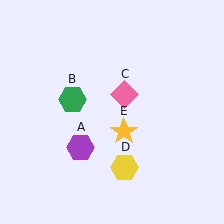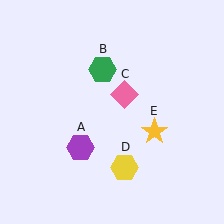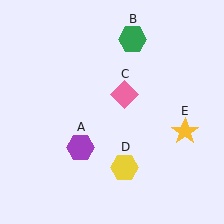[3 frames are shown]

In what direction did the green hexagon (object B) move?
The green hexagon (object B) moved up and to the right.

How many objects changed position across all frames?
2 objects changed position: green hexagon (object B), yellow star (object E).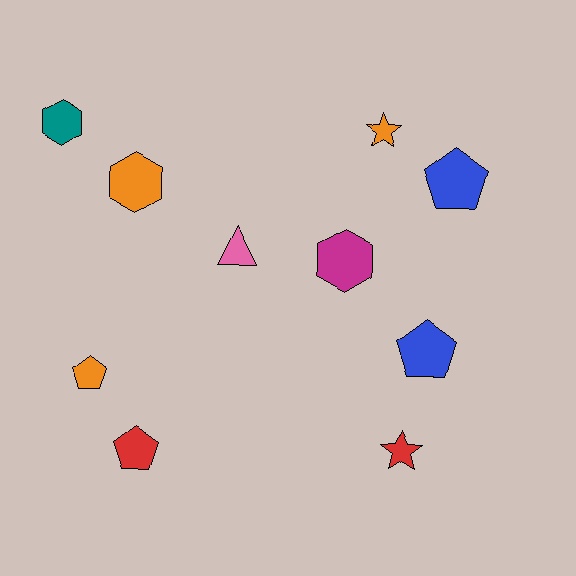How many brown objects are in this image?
There are no brown objects.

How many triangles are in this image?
There is 1 triangle.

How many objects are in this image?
There are 10 objects.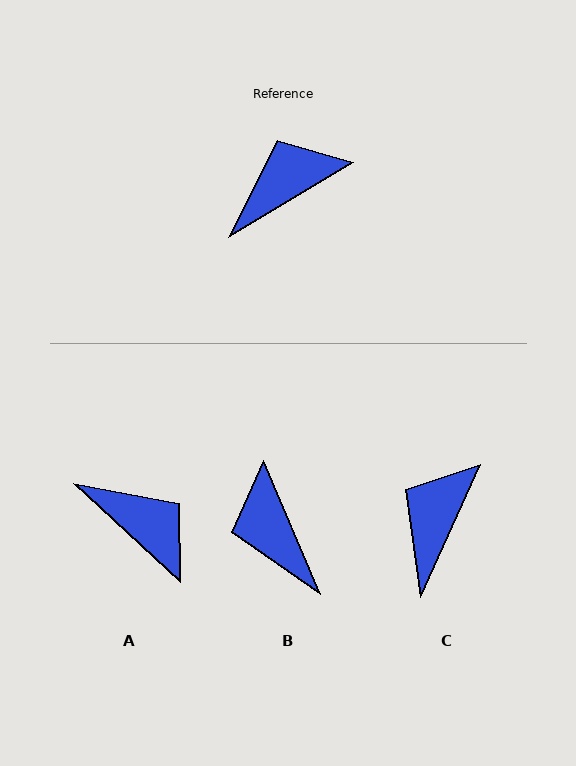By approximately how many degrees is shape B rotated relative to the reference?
Approximately 82 degrees counter-clockwise.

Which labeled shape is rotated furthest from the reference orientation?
B, about 82 degrees away.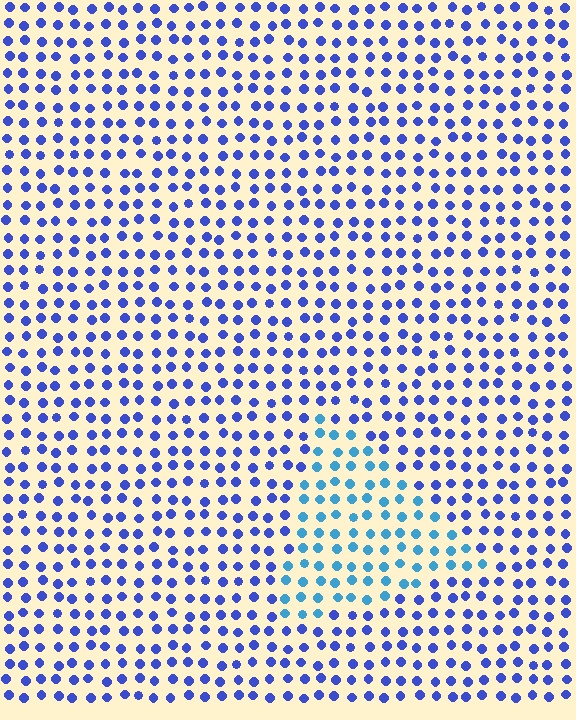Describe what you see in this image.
The image is filled with small blue elements in a uniform arrangement. A triangle-shaped region is visible where the elements are tinted to a slightly different hue, forming a subtle color boundary.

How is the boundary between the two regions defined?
The boundary is defined purely by a slight shift in hue (about 35 degrees). Spacing, size, and orientation are identical on both sides.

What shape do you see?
I see a triangle.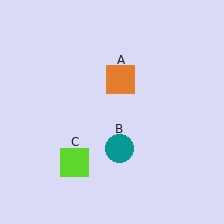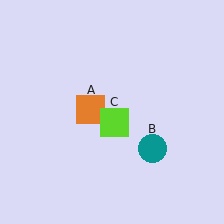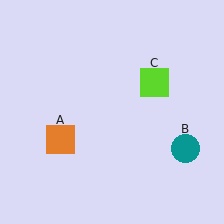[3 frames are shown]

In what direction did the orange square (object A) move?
The orange square (object A) moved down and to the left.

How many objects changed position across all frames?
3 objects changed position: orange square (object A), teal circle (object B), lime square (object C).